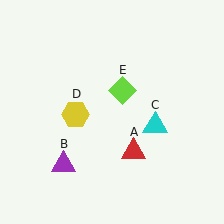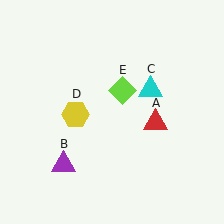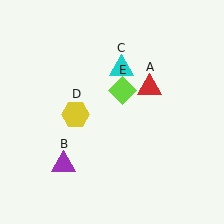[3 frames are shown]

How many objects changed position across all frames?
2 objects changed position: red triangle (object A), cyan triangle (object C).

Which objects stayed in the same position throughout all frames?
Purple triangle (object B) and yellow hexagon (object D) and lime diamond (object E) remained stationary.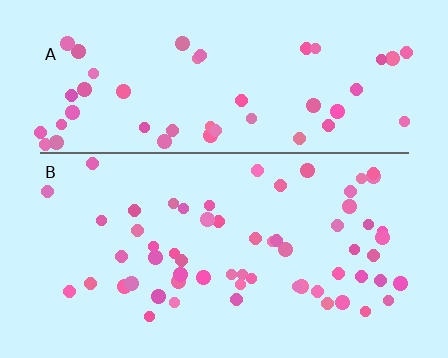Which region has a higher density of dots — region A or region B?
B (the bottom).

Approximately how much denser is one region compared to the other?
Approximately 1.2× — region B over region A.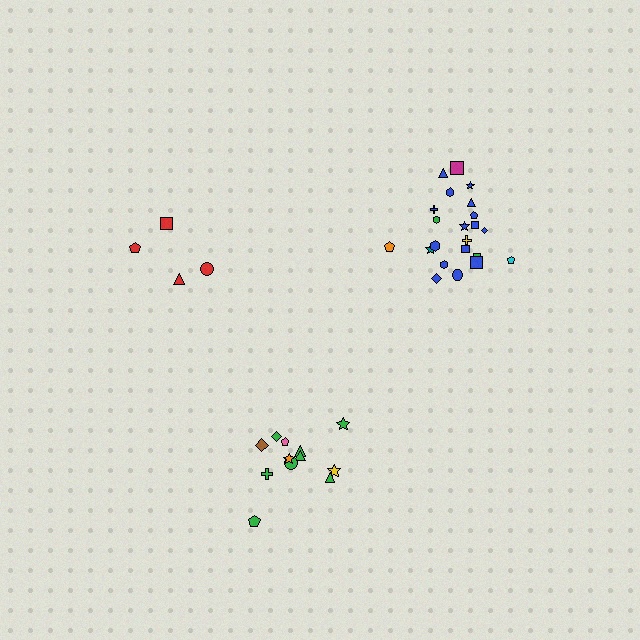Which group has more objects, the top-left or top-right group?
The top-right group.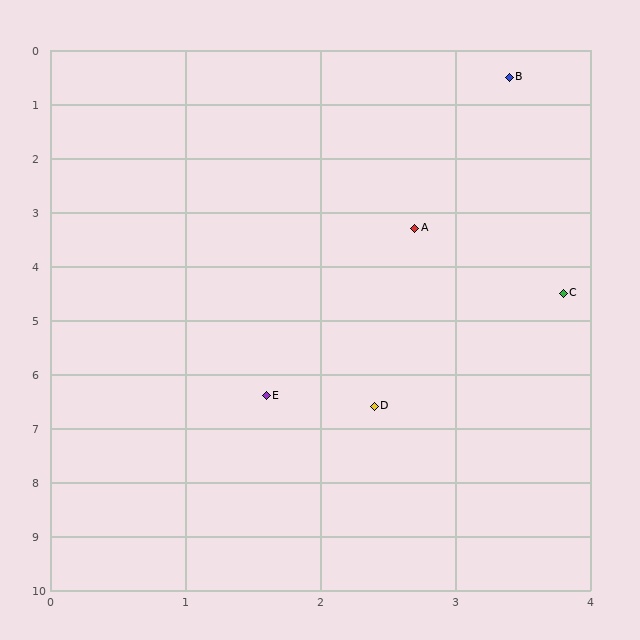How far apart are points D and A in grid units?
Points D and A are about 3.3 grid units apart.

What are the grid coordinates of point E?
Point E is at approximately (1.6, 6.4).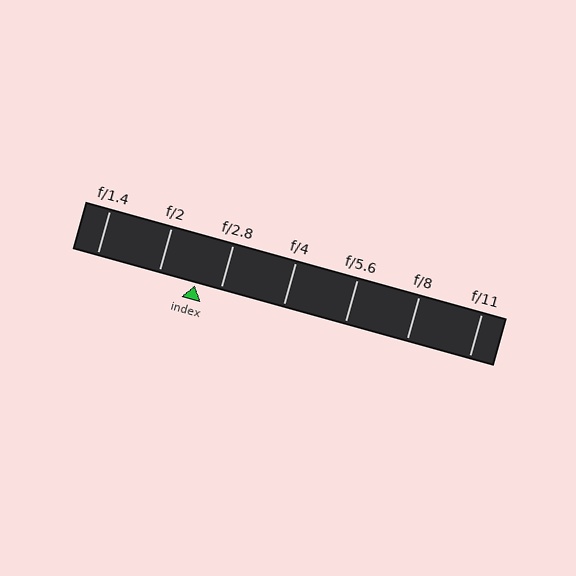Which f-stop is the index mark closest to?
The index mark is closest to f/2.8.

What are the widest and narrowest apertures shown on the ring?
The widest aperture shown is f/1.4 and the narrowest is f/11.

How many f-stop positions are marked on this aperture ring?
There are 7 f-stop positions marked.